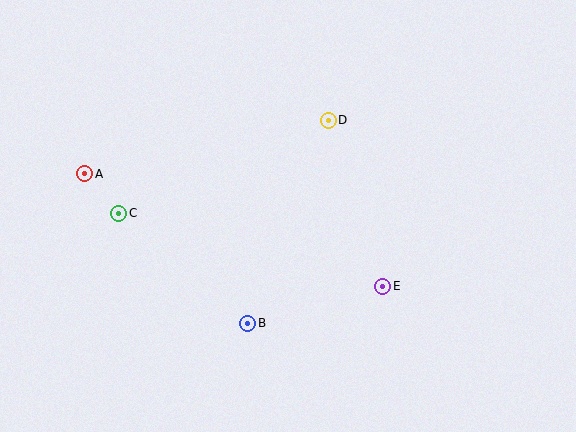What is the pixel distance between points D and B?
The distance between D and B is 219 pixels.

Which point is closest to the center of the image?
Point D at (328, 120) is closest to the center.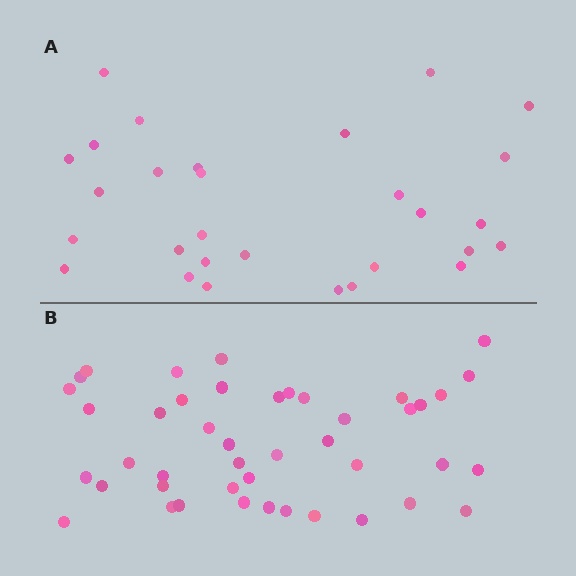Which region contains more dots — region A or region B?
Region B (the bottom region) has more dots.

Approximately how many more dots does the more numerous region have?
Region B has approximately 15 more dots than region A.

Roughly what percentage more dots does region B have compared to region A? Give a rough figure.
About 50% more.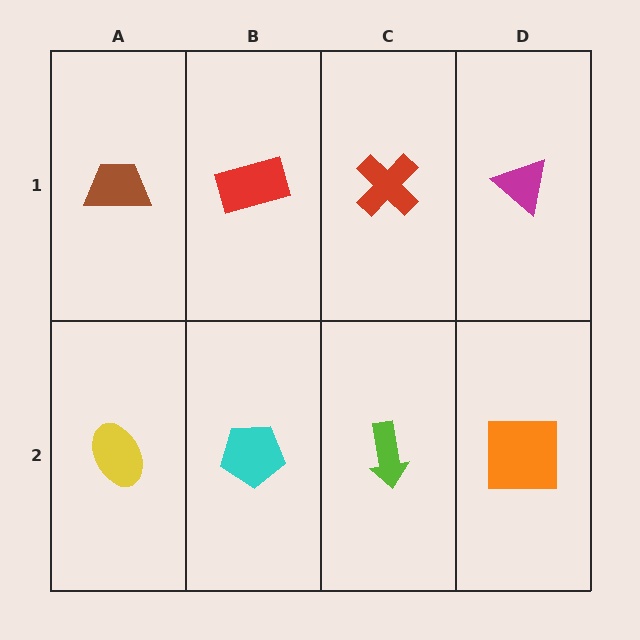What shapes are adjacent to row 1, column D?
An orange square (row 2, column D), a red cross (row 1, column C).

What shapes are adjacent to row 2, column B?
A red rectangle (row 1, column B), a yellow ellipse (row 2, column A), a lime arrow (row 2, column C).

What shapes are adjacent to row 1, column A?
A yellow ellipse (row 2, column A), a red rectangle (row 1, column B).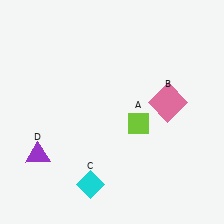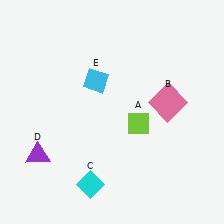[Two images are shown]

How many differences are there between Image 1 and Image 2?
There is 1 difference between the two images.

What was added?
A cyan diamond (E) was added in Image 2.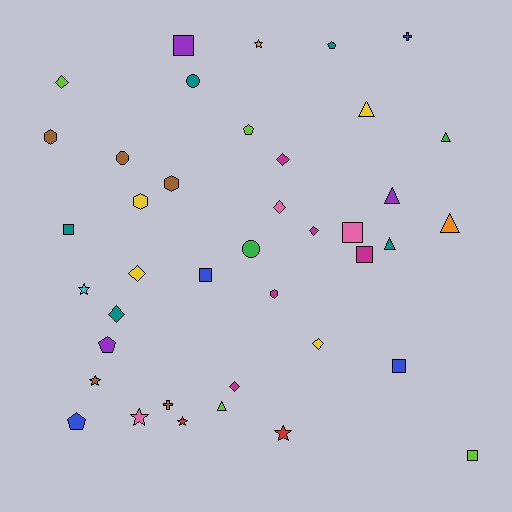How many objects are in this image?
There are 40 objects.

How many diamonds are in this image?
There are 8 diamonds.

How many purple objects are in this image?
There are 3 purple objects.